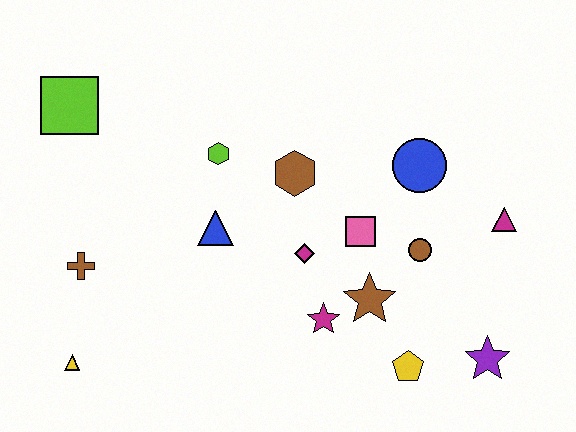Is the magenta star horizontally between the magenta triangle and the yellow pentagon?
No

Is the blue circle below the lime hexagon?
Yes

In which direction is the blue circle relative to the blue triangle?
The blue circle is to the right of the blue triangle.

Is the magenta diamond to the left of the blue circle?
Yes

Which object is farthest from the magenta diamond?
The lime square is farthest from the magenta diamond.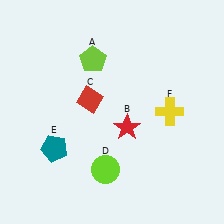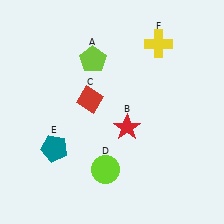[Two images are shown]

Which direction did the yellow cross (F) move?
The yellow cross (F) moved up.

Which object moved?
The yellow cross (F) moved up.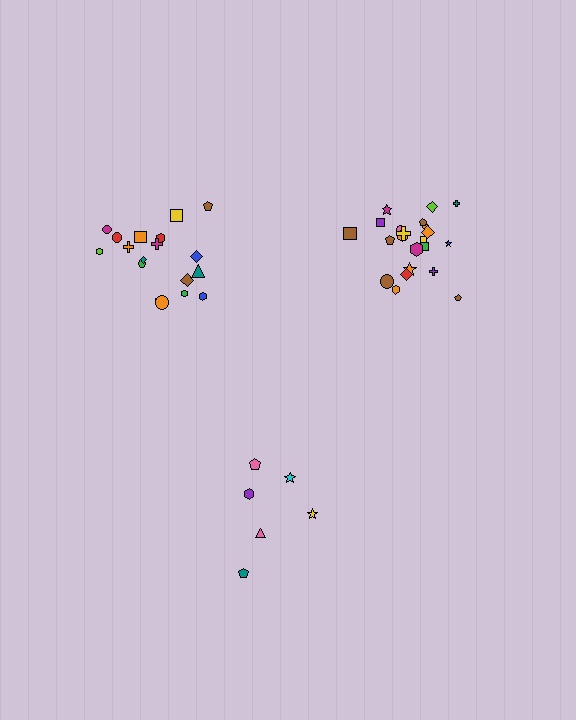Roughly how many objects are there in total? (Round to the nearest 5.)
Roughly 45 objects in total.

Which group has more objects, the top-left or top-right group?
The top-right group.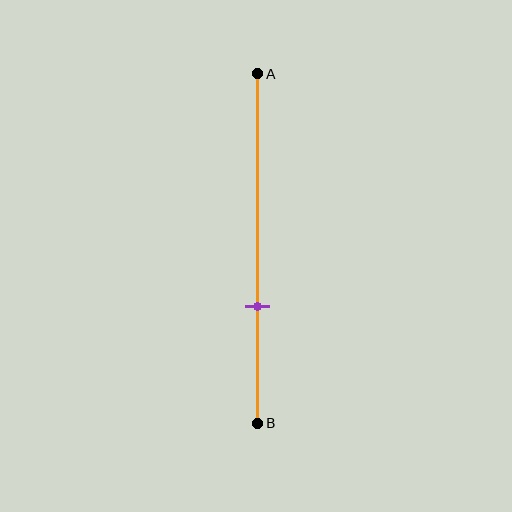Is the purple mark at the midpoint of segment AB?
No, the mark is at about 65% from A, not at the 50% midpoint.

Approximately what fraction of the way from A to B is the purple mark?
The purple mark is approximately 65% of the way from A to B.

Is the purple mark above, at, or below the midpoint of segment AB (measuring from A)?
The purple mark is below the midpoint of segment AB.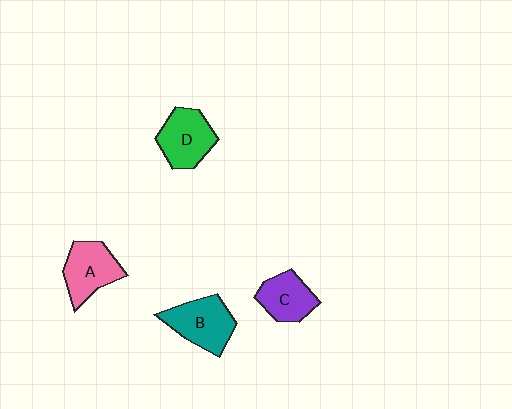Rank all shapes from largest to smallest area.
From largest to smallest: B (teal), D (green), A (pink), C (purple).